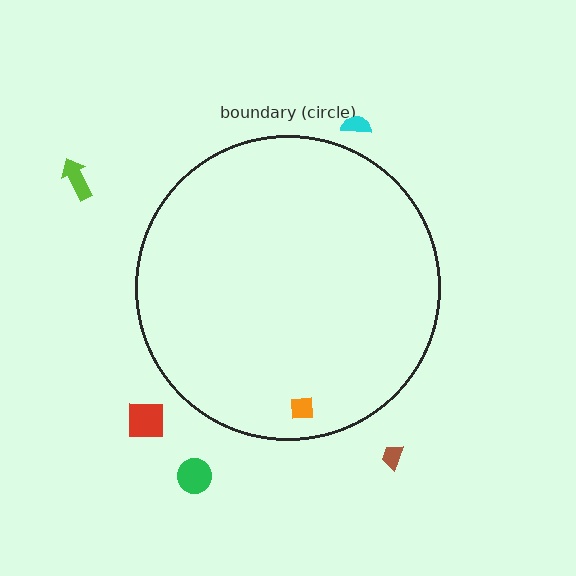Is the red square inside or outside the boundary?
Outside.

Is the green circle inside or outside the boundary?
Outside.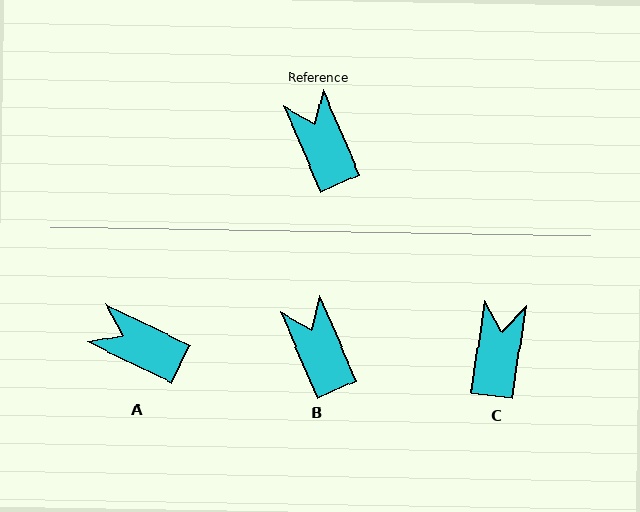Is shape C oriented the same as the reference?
No, it is off by about 32 degrees.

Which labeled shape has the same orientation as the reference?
B.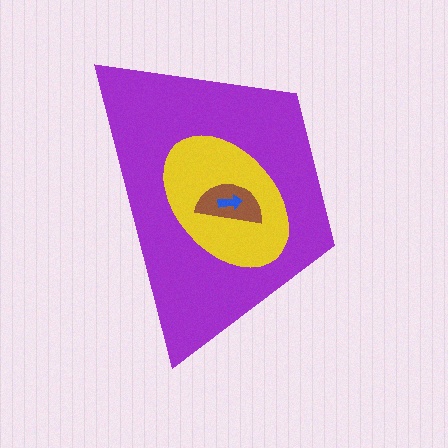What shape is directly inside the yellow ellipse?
The brown semicircle.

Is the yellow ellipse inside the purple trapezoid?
Yes.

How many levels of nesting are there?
4.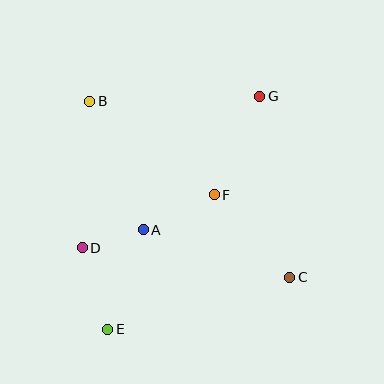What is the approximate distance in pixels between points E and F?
The distance between E and F is approximately 171 pixels.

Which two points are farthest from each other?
Points E and G are farthest from each other.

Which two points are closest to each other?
Points A and D are closest to each other.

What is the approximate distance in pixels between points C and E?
The distance between C and E is approximately 189 pixels.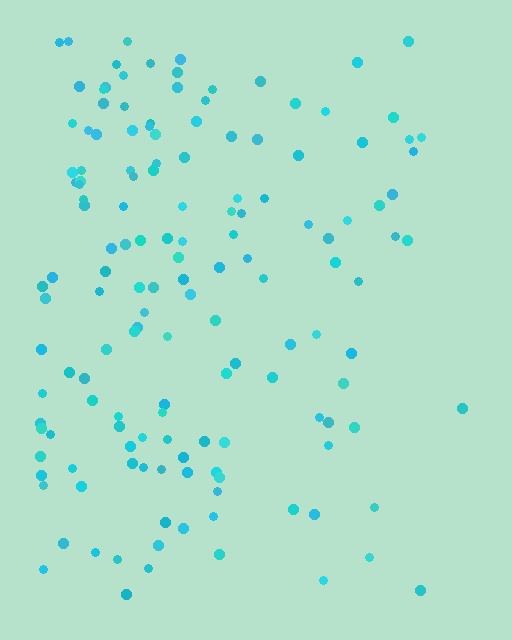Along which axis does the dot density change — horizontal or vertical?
Horizontal.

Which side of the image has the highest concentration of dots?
The left.